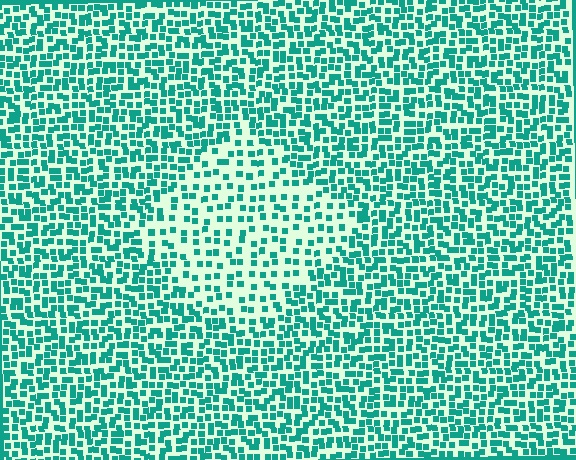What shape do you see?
I see a diamond.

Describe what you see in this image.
The image contains small teal elements arranged at two different densities. A diamond-shaped region is visible where the elements are less densely packed than the surrounding area.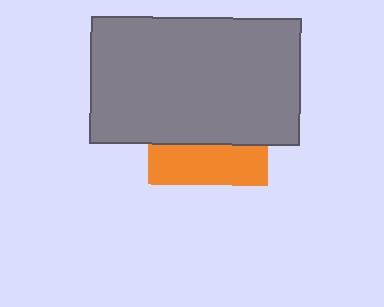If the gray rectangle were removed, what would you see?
You would see the complete orange square.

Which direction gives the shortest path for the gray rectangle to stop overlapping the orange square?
Moving up gives the shortest separation.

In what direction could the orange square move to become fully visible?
The orange square could move down. That would shift it out from behind the gray rectangle entirely.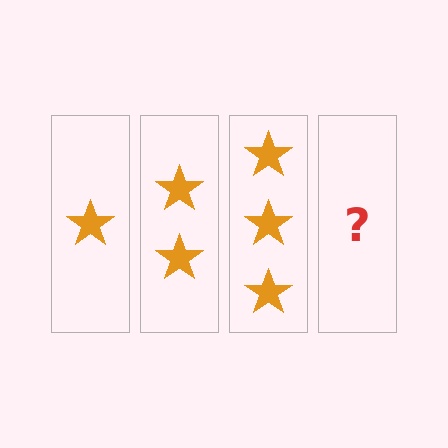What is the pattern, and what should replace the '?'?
The pattern is that each step adds one more star. The '?' should be 4 stars.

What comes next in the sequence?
The next element should be 4 stars.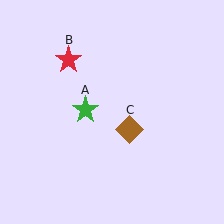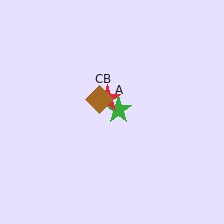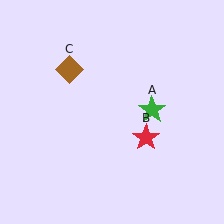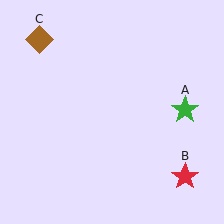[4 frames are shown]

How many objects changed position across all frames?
3 objects changed position: green star (object A), red star (object B), brown diamond (object C).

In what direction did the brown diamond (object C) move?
The brown diamond (object C) moved up and to the left.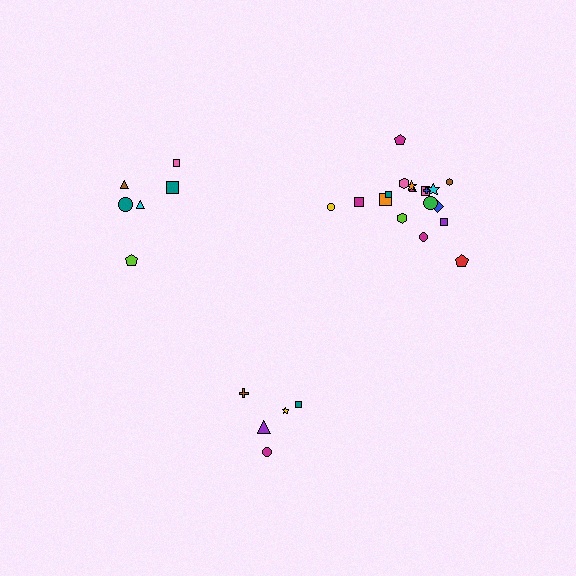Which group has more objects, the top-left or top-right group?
The top-right group.